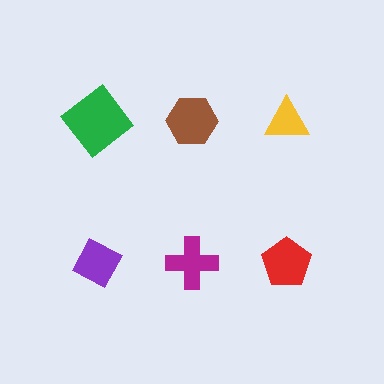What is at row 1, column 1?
A green diamond.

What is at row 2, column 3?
A red pentagon.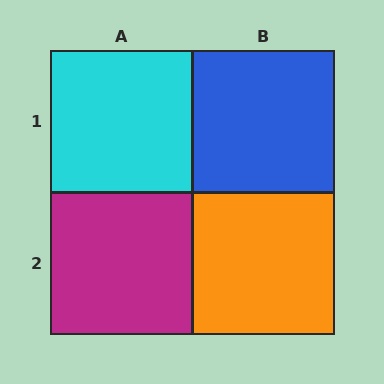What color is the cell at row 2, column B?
Orange.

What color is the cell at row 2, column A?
Magenta.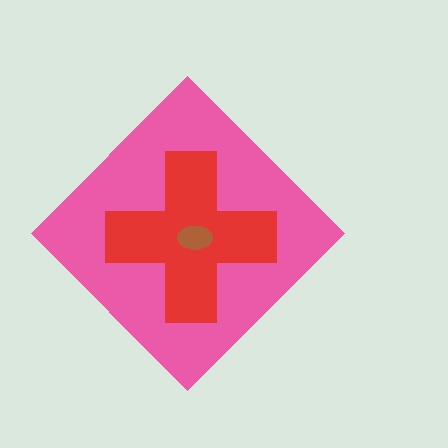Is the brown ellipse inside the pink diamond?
Yes.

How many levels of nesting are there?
3.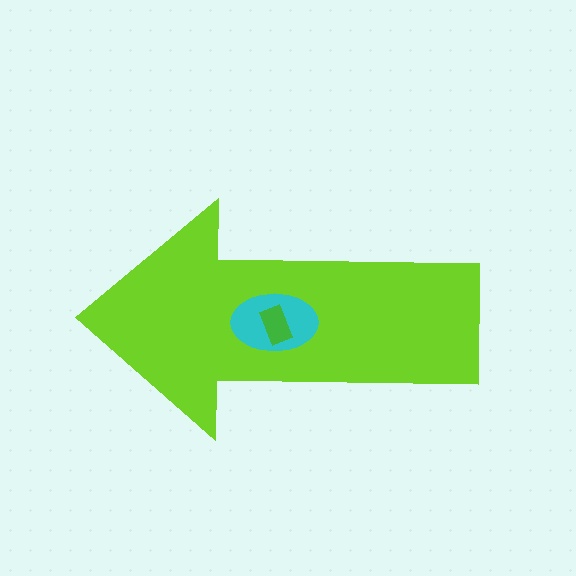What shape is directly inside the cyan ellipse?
The green rectangle.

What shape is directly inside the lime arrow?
The cyan ellipse.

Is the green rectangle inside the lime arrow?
Yes.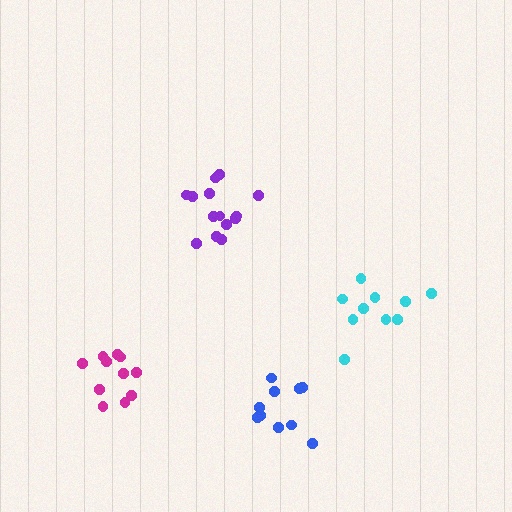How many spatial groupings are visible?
There are 4 spatial groupings.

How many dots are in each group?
Group 1: 10 dots, Group 2: 10 dots, Group 3: 14 dots, Group 4: 11 dots (45 total).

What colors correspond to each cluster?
The clusters are colored: blue, cyan, purple, magenta.